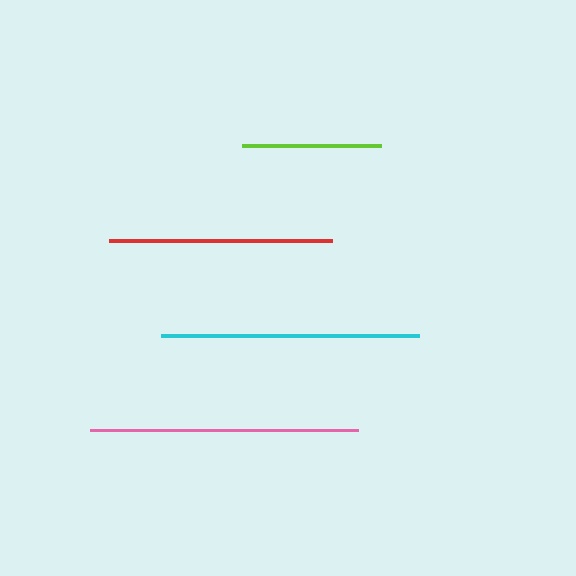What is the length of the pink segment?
The pink segment is approximately 268 pixels long.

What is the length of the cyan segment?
The cyan segment is approximately 259 pixels long.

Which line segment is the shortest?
The lime line is the shortest at approximately 139 pixels.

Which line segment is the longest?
The pink line is the longest at approximately 268 pixels.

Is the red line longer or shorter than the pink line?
The pink line is longer than the red line.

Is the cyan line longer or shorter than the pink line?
The pink line is longer than the cyan line.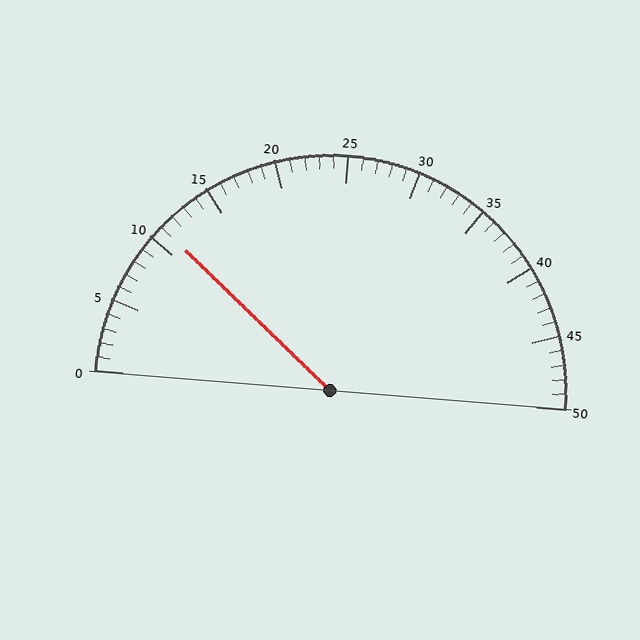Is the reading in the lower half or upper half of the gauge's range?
The reading is in the lower half of the range (0 to 50).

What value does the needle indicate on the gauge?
The needle indicates approximately 11.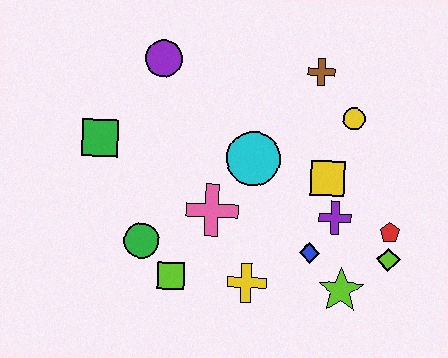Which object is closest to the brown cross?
The yellow circle is closest to the brown cross.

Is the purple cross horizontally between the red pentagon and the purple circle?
Yes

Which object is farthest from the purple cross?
The green square is farthest from the purple cross.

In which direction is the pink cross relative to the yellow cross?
The pink cross is above the yellow cross.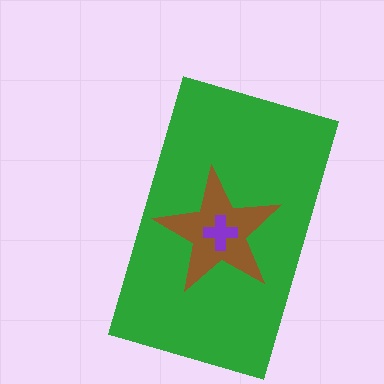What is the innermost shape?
The purple cross.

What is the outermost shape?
The green rectangle.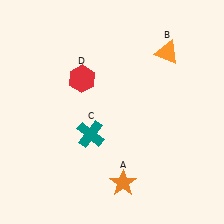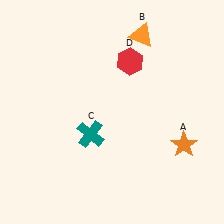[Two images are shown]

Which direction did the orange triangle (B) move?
The orange triangle (B) moved left.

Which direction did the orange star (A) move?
The orange star (A) moved right.